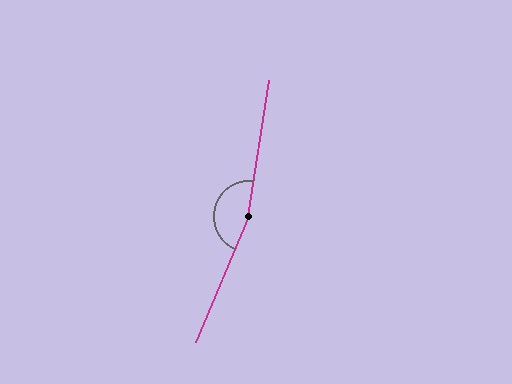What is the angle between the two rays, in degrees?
Approximately 165 degrees.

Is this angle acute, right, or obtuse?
It is obtuse.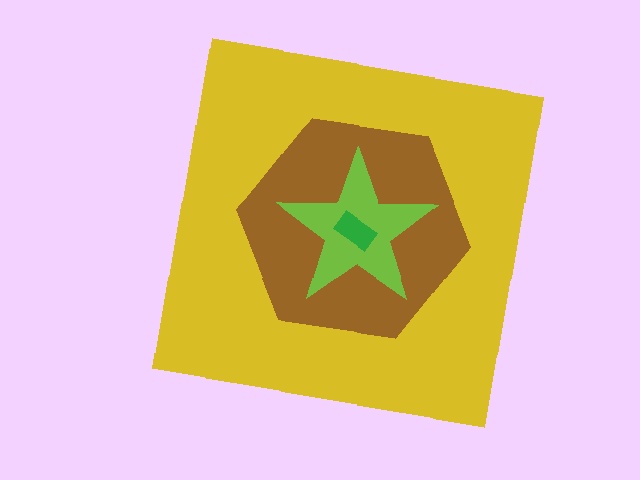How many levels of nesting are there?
4.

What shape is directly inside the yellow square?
The brown hexagon.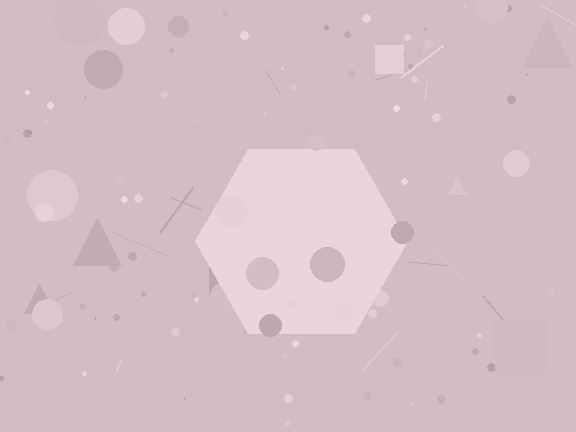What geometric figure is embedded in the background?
A hexagon is embedded in the background.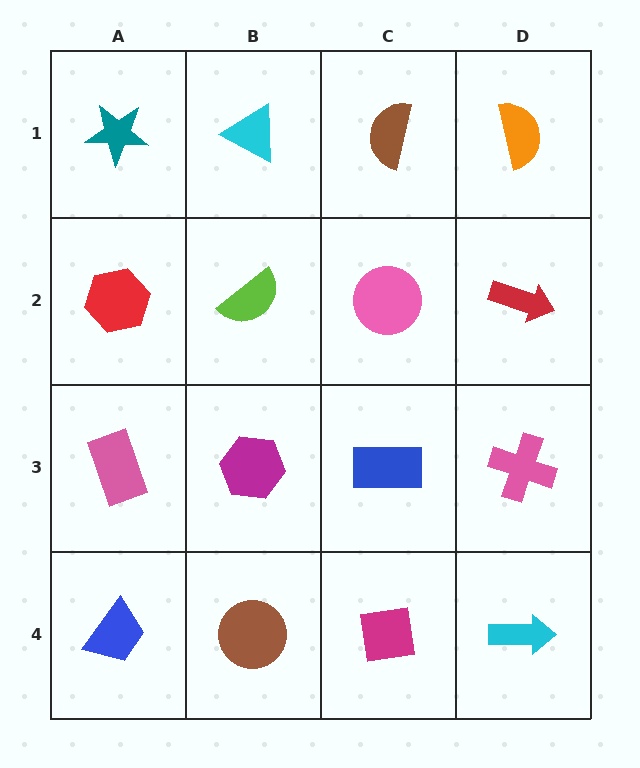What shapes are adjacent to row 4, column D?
A pink cross (row 3, column D), a magenta square (row 4, column C).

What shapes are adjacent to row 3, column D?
A red arrow (row 2, column D), a cyan arrow (row 4, column D), a blue rectangle (row 3, column C).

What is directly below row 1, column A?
A red hexagon.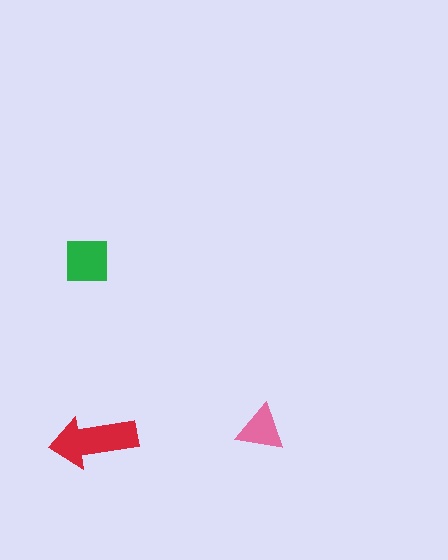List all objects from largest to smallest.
The red arrow, the green square, the pink triangle.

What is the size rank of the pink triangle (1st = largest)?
3rd.